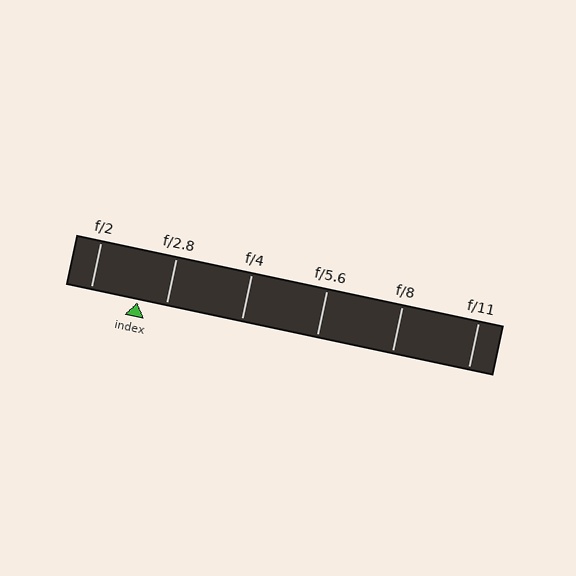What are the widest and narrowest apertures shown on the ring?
The widest aperture shown is f/2 and the narrowest is f/11.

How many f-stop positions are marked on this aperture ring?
There are 6 f-stop positions marked.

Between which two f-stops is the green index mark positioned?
The index mark is between f/2 and f/2.8.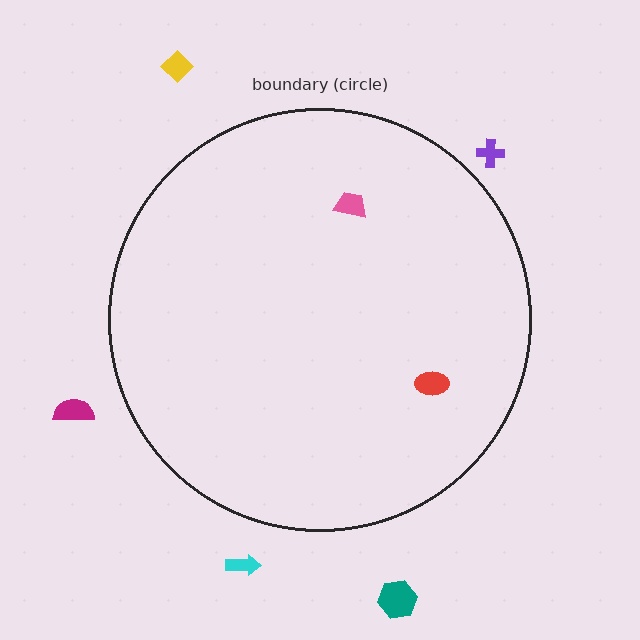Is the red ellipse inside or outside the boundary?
Inside.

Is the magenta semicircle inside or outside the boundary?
Outside.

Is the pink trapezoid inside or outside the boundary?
Inside.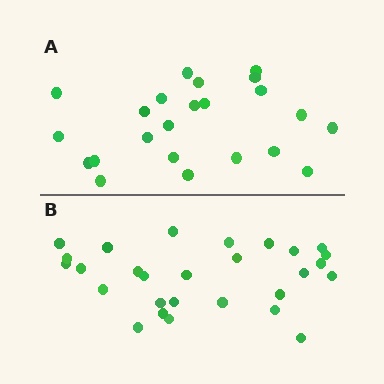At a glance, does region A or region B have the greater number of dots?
Region B (the bottom region) has more dots.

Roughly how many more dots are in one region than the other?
Region B has about 5 more dots than region A.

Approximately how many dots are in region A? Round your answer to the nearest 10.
About 20 dots. (The exact count is 23, which rounds to 20.)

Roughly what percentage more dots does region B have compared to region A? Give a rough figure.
About 20% more.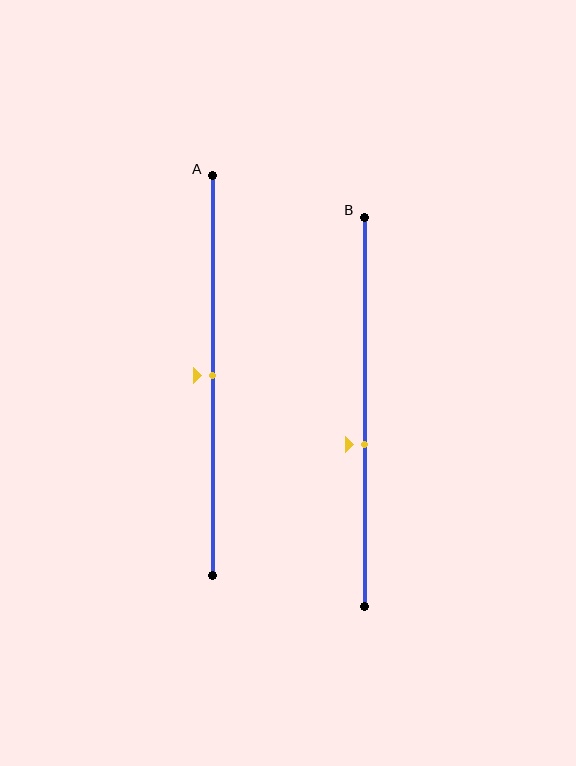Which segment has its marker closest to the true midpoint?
Segment A has its marker closest to the true midpoint.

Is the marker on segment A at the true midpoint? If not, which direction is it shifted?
Yes, the marker on segment A is at the true midpoint.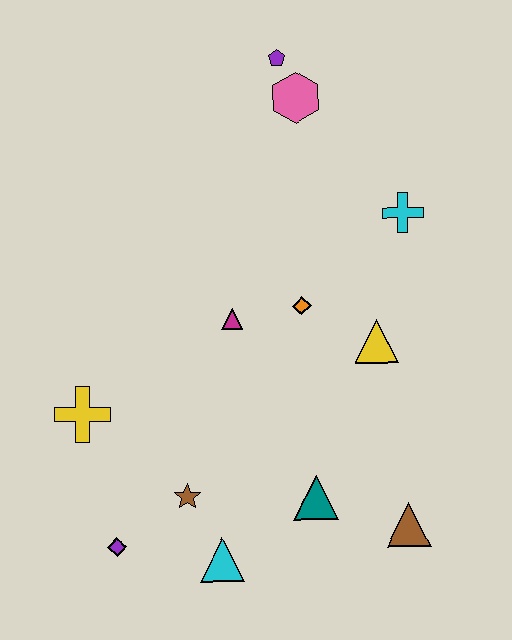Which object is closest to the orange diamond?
The magenta triangle is closest to the orange diamond.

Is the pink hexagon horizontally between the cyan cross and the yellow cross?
Yes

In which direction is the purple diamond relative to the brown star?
The purple diamond is to the left of the brown star.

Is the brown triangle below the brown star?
Yes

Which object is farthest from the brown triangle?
The purple pentagon is farthest from the brown triangle.